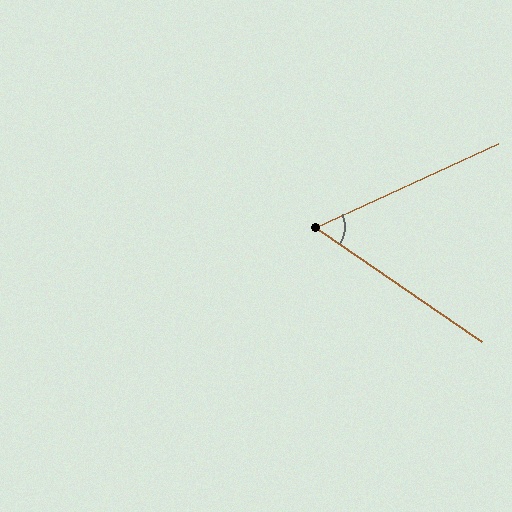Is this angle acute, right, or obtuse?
It is acute.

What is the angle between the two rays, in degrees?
Approximately 59 degrees.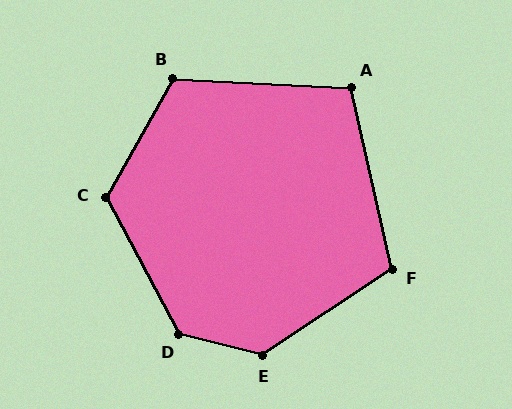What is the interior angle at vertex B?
Approximately 117 degrees (obtuse).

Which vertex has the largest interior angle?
E, at approximately 132 degrees.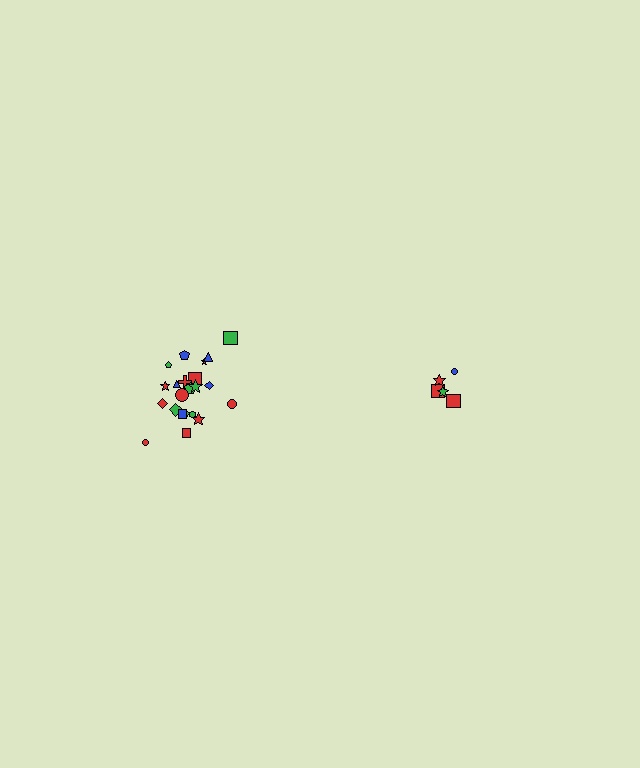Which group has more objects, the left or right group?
The left group.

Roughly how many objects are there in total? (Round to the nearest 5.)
Roughly 25 objects in total.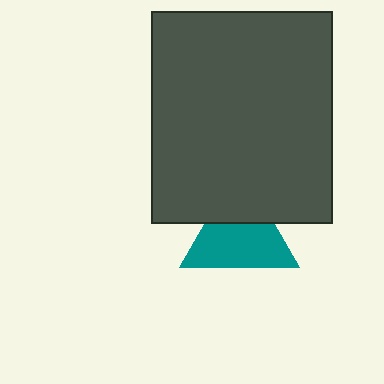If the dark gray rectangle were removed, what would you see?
You would see the complete teal triangle.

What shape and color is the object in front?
The object in front is a dark gray rectangle.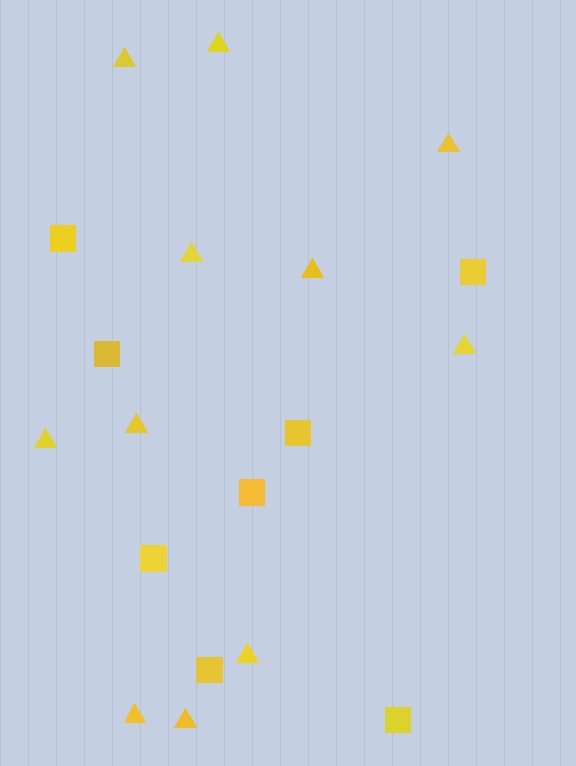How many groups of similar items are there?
There are 2 groups: one group of squares (8) and one group of triangles (11).